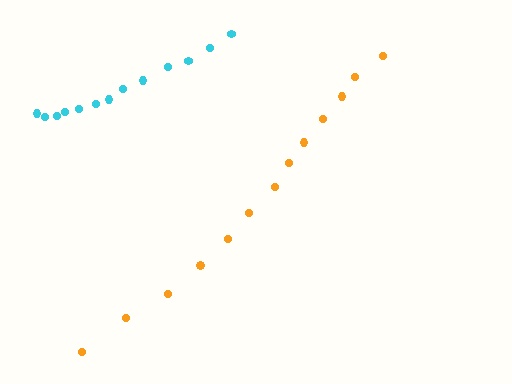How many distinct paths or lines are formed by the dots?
There are 2 distinct paths.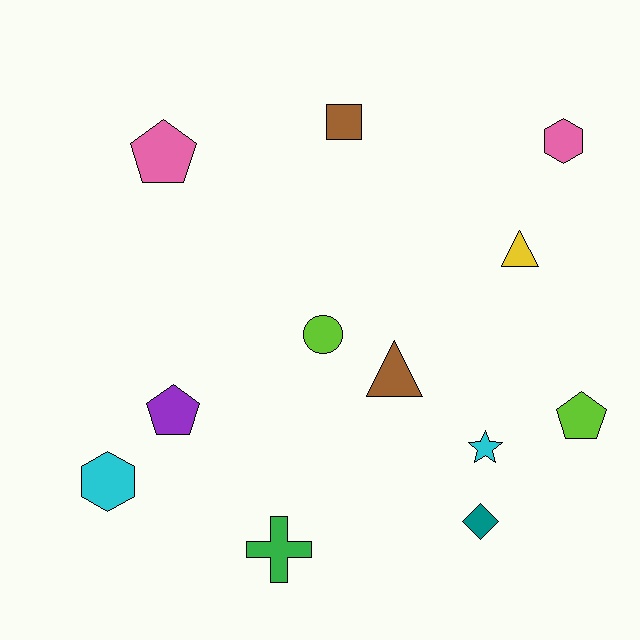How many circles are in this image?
There is 1 circle.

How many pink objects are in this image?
There are 2 pink objects.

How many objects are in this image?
There are 12 objects.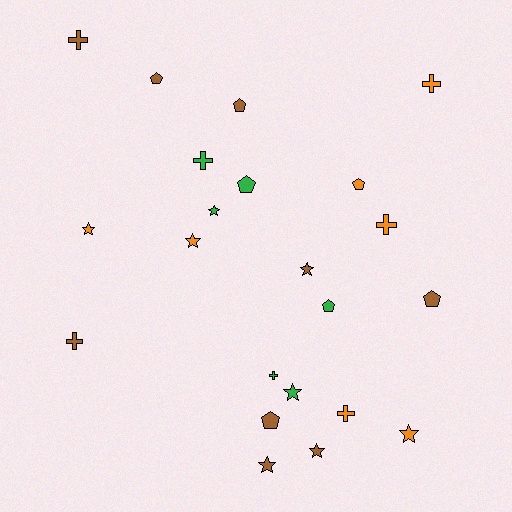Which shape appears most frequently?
Star, with 8 objects.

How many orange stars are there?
There are 3 orange stars.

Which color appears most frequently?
Brown, with 9 objects.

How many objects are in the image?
There are 22 objects.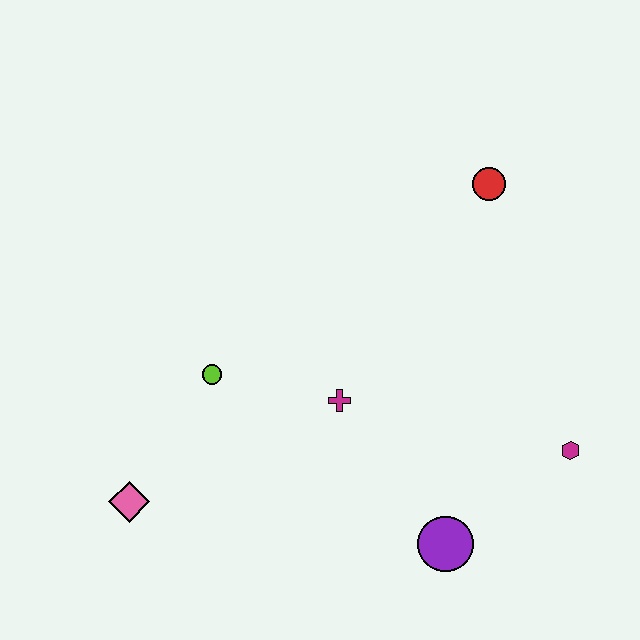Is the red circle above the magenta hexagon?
Yes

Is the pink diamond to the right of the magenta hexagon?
No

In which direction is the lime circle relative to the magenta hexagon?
The lime circle is to the left of the magenta hexagon.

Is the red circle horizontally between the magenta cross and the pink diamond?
No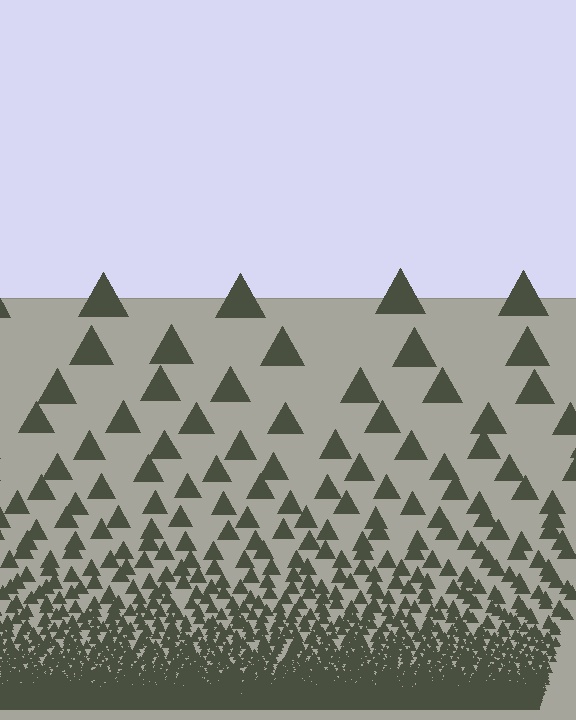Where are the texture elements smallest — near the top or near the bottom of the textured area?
Near the bottom.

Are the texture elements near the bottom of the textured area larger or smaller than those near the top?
Smaller. The gradient is inverted — elements near the bottom are smaller and denser.